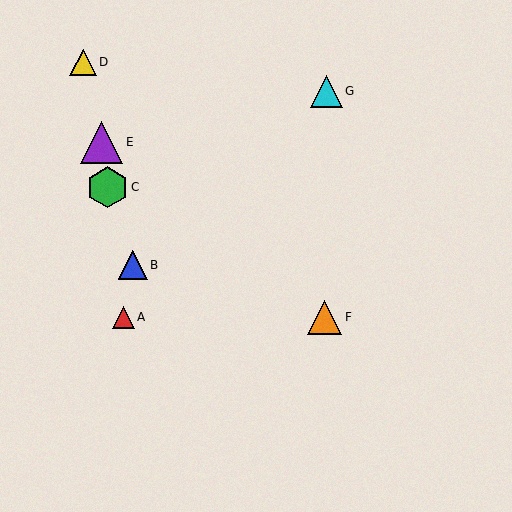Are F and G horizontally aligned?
No, F is at y≈317 and G is at y≈91.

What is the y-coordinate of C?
Object C is at y≈187.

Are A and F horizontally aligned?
Yes, both are at y≈317.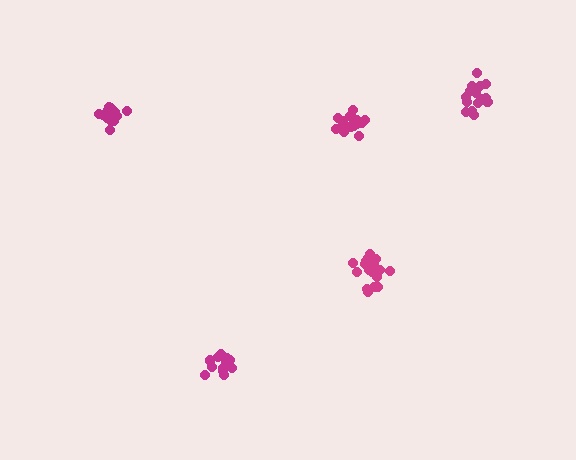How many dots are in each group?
Group 1: 18 dots, Group 2: 17 dots, Group 3: 19 dots, Group 4: 14 dots, Group 5: 14 dots (82 total).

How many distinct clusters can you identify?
There are 5 distinct clusters.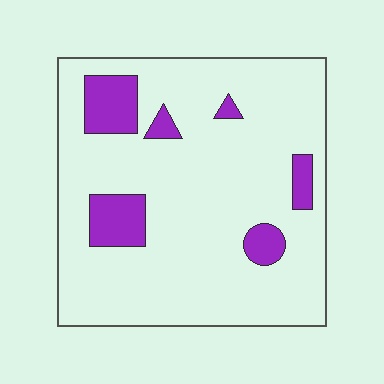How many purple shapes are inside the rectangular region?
6.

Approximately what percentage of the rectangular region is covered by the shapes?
Approximately 15%.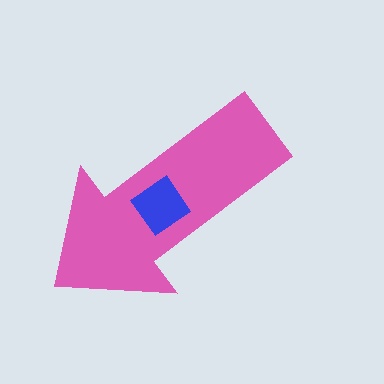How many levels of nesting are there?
2.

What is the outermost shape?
The pink arrow.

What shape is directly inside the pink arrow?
The blue diamond.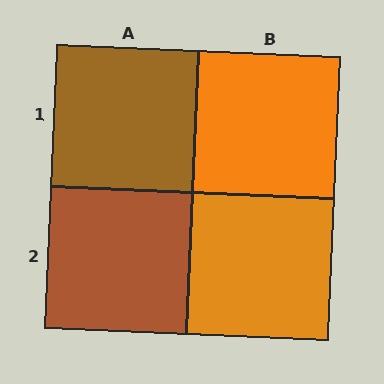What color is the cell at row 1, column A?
Brown.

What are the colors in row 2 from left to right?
Brown, orange.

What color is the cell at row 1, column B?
Orange.